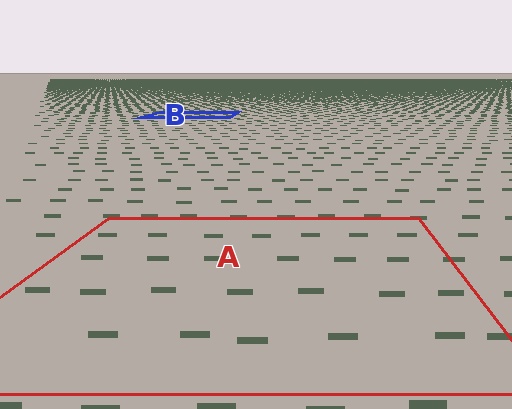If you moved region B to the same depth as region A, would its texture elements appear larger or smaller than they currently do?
They would appear larger. At a closer depth, the same texture elements are projected at a bigger on-screen size.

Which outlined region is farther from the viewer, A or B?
Region B is farther from the viewer — the texture elements inside it appear smaller and more densely packed.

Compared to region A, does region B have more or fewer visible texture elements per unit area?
Region B has more texture elements per unit area — they are packed more densely because it is farther away.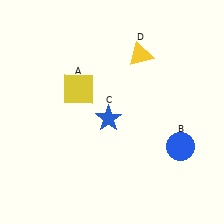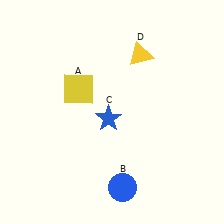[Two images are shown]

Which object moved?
The blue circle (B) moved left.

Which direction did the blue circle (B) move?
The blue circle (B) moved left.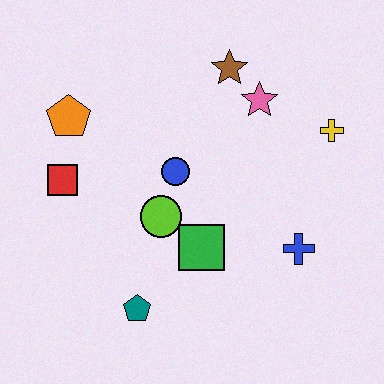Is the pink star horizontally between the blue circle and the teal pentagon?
No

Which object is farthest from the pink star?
The teal pentagon is farthest from the pink star.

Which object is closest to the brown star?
The pink star is closest to the brown star.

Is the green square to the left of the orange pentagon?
No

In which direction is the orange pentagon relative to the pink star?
The orange pentagon is to the left of the pink star.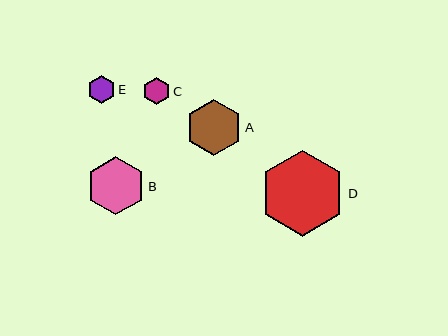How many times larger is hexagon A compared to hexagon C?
Hexagon A is approximately 2.1 times the size of hexagon C.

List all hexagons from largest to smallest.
From largest to smallest: D, B, A, E, C.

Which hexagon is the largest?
Hexagon D is the largest with a size of approximately 85 pixels.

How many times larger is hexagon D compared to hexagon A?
Hexagon D is approximately 1.5 times the size of hexagon A.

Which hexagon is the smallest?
Hexagon C is the smallest with a size of approximately 27 pixels.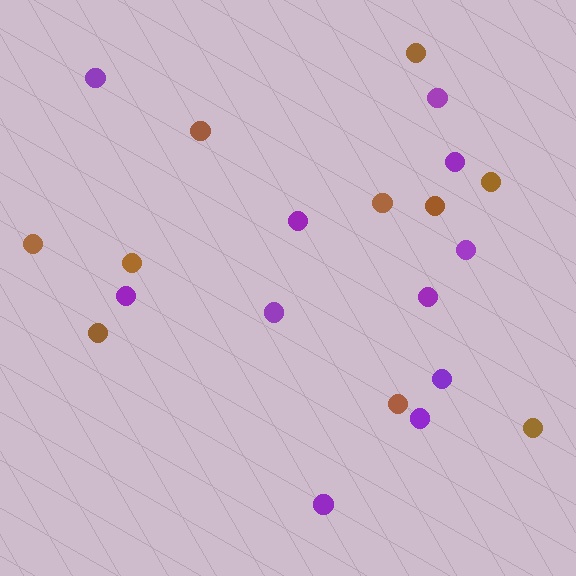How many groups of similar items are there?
There are 2 groups: one group of purple circles (11) and one group of brown circles (10).